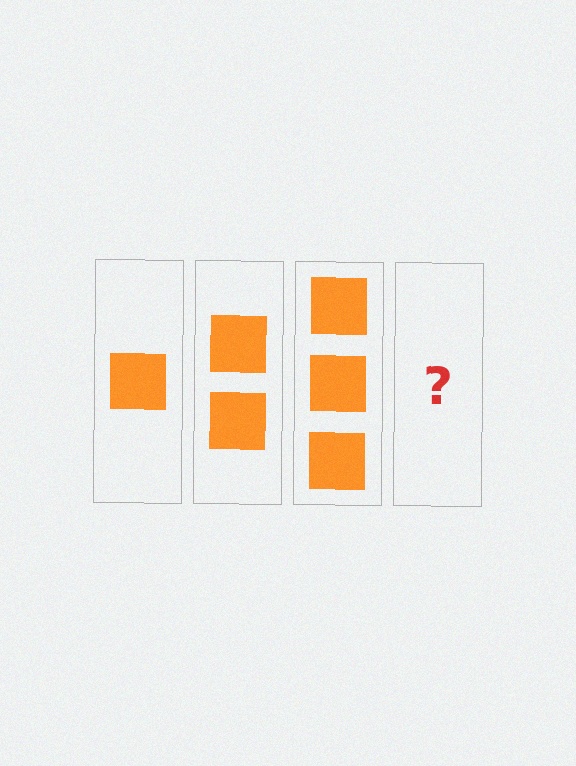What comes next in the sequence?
The next element should be 4 squares.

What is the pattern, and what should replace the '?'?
The pattern is that each step adds one more square. The '?' should be 4 squares.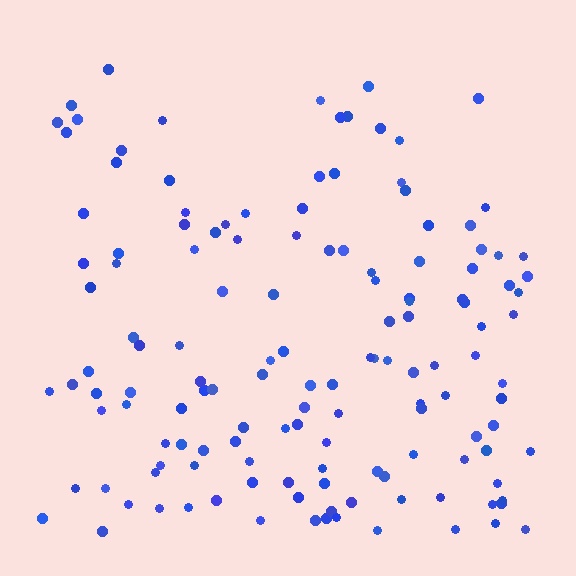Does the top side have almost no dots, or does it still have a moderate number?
Still a moderate number, just noticeably fewer than the bottom.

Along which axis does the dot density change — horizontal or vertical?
Vertical.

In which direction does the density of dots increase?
From top to bottom, with the bottom side densest.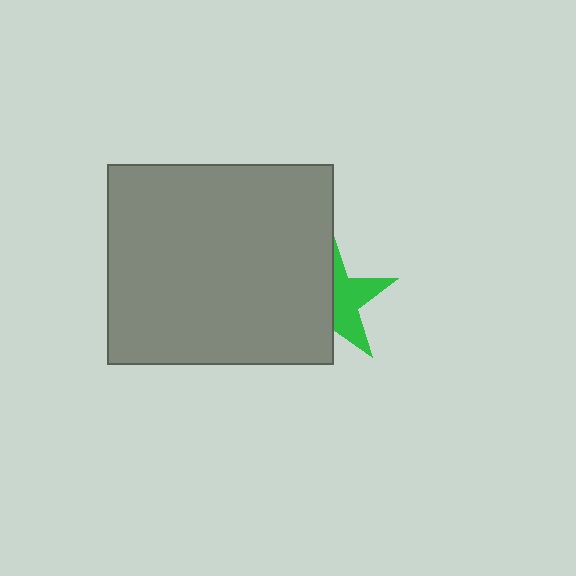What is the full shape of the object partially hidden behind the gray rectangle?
The partially hidden object is a green star.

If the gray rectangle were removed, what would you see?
You would see the complete green star.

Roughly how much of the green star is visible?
About half of it is visible (roughly 46%).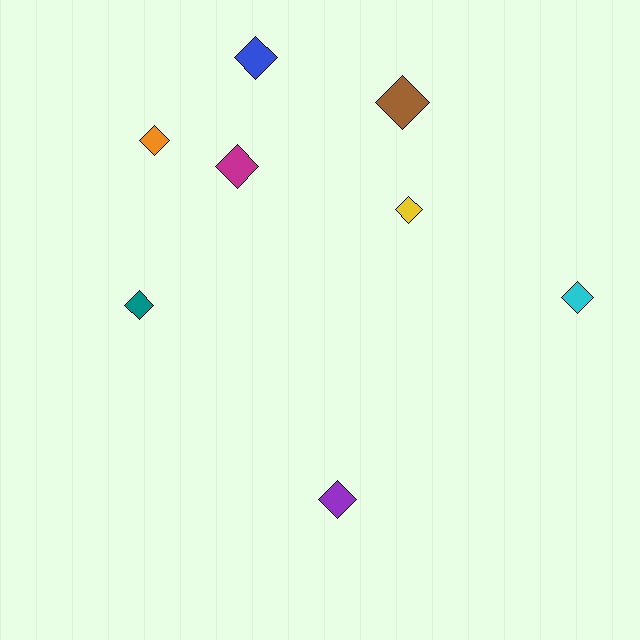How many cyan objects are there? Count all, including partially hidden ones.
There is 1 cyan object.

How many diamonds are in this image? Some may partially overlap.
There are 8 diamonds.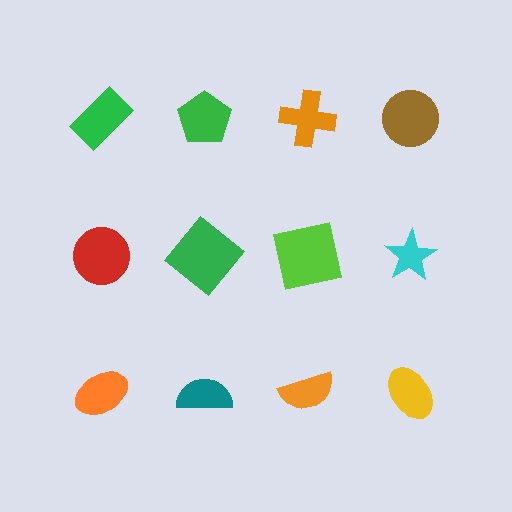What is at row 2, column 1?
A red circle.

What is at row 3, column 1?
An orange ellipse.